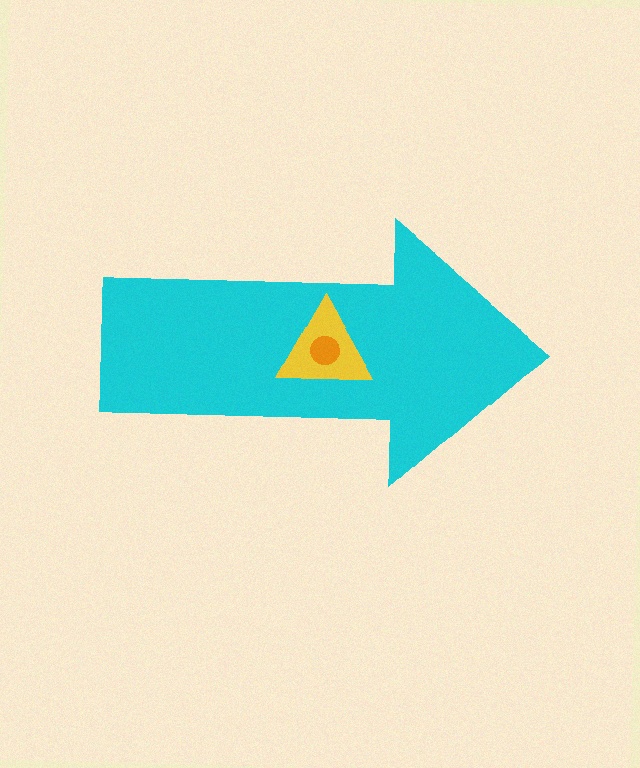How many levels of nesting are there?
3.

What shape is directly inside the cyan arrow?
The yellow triangle.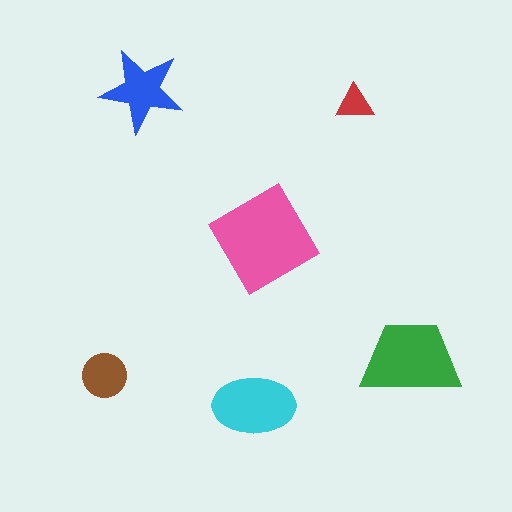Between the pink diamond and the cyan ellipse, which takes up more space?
The pink diamond.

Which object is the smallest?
The red triangle.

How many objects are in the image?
There are 6 objects in the image.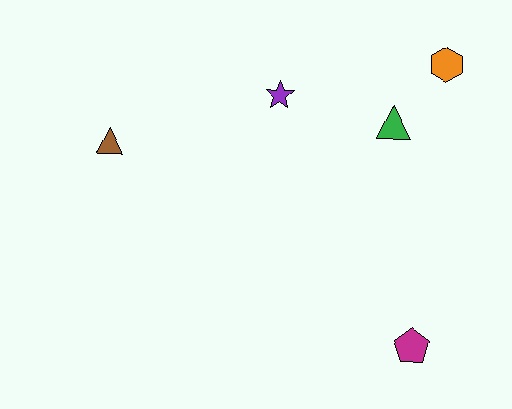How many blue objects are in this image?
There are no blue objects.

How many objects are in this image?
There are 5 objects.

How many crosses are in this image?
There are no crosses.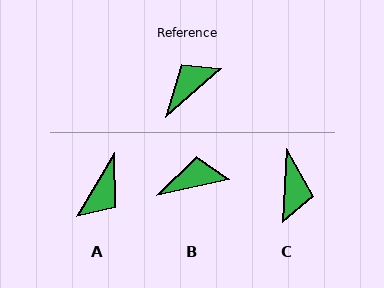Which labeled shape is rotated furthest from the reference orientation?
A, about 162 degrees away.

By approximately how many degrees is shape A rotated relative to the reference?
Approximately 162 degrees clockwise.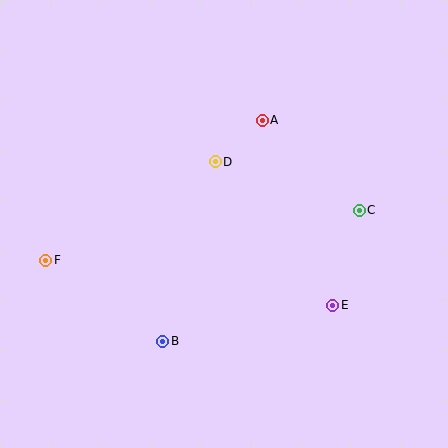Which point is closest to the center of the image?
Point D at (215, 162) is closest to the center.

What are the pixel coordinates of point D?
Point D is at (215, 162).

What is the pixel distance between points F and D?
The distance between F and D is 196 pixels.